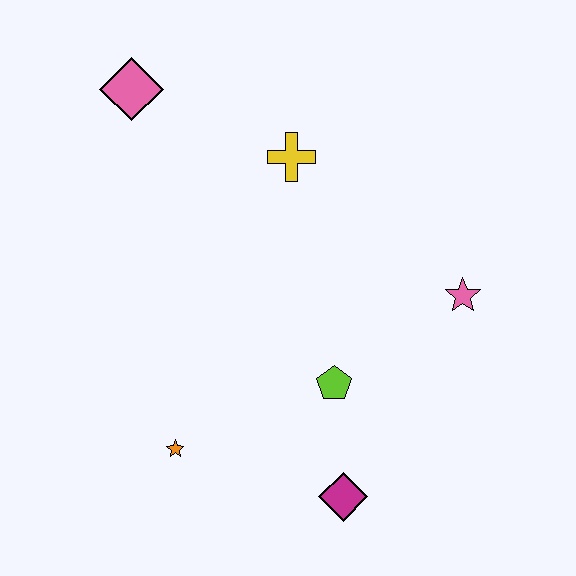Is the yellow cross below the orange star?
No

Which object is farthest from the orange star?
The pink diamond is farthest from the orange star.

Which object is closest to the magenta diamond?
The lime pentagon is closest to the magenta diamond.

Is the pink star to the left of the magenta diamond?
No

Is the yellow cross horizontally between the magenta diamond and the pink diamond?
Yes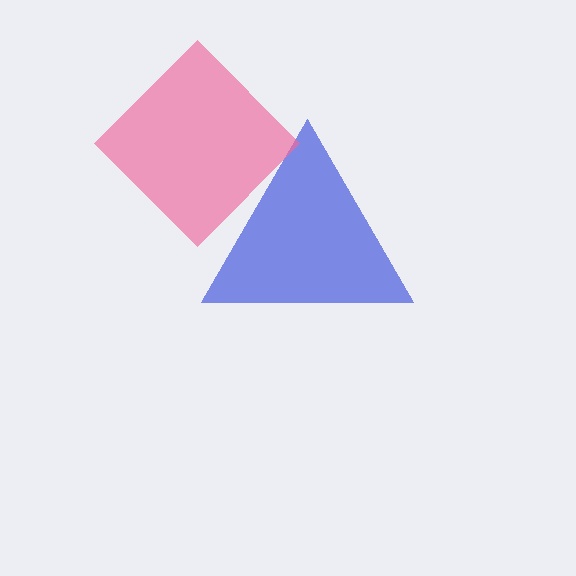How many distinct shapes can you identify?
There are 2 distinct shapes: a blue triangle, a pink diamond.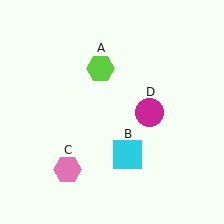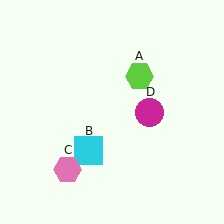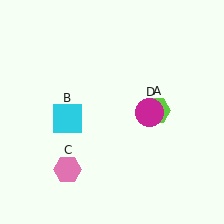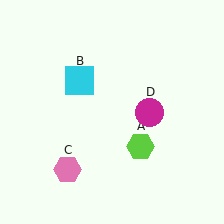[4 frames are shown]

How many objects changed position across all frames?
2 objects changed position: lime hexagon (object A), cyan square (object B).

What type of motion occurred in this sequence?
The lime hexagon (object A), cyan square (object B) rotated clockwise around the center of the scene.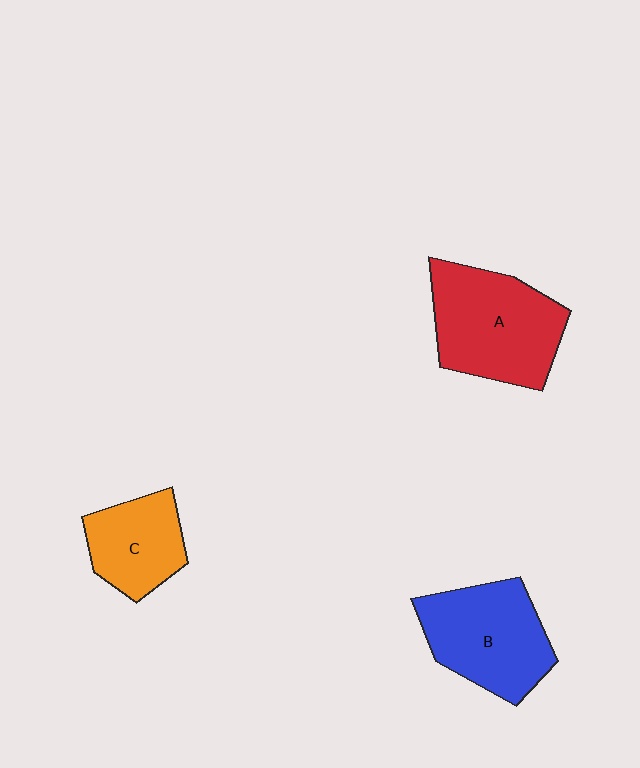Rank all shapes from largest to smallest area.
From largest to smallest: A (red), B (blue), C (orange).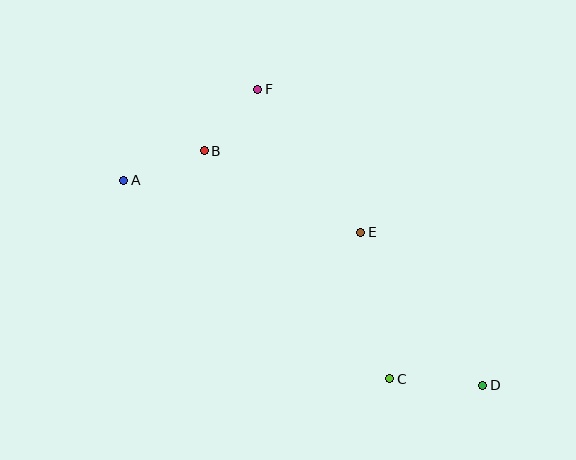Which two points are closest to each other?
Points B and F are closest to each other.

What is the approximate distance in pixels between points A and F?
The distance between A and F is approximately 162 pixels.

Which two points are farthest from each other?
Points A and D are farthest from each other.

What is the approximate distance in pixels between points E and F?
The distance between E and F is approximately 176 pixels.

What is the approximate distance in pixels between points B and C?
The distance between B and C is approximately 294 pixels.